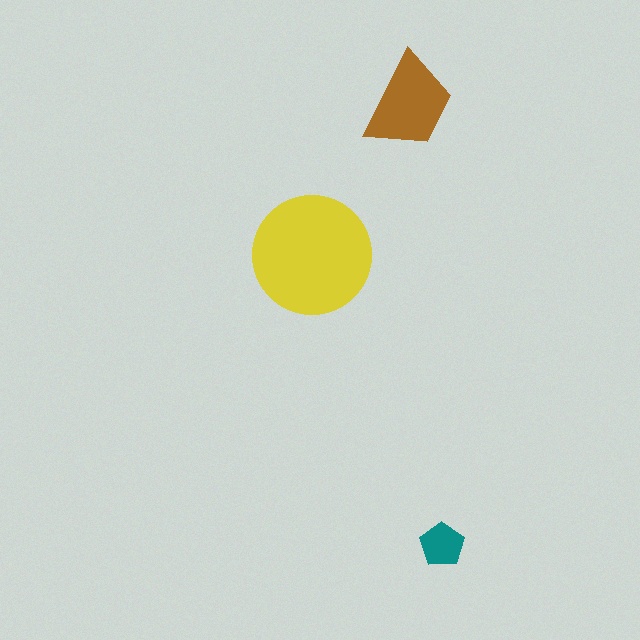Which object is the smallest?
The teal pentagon.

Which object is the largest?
The yellow circle.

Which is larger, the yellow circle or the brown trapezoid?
The yellow circle.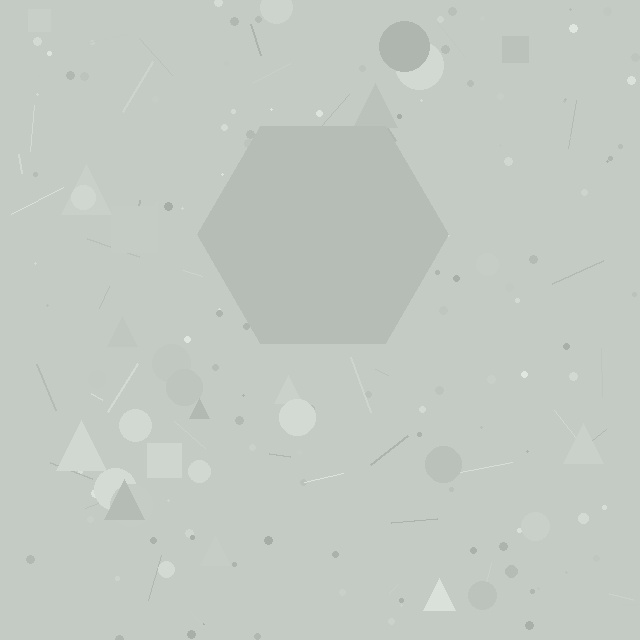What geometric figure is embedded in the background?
A hexagon is embedded in the background.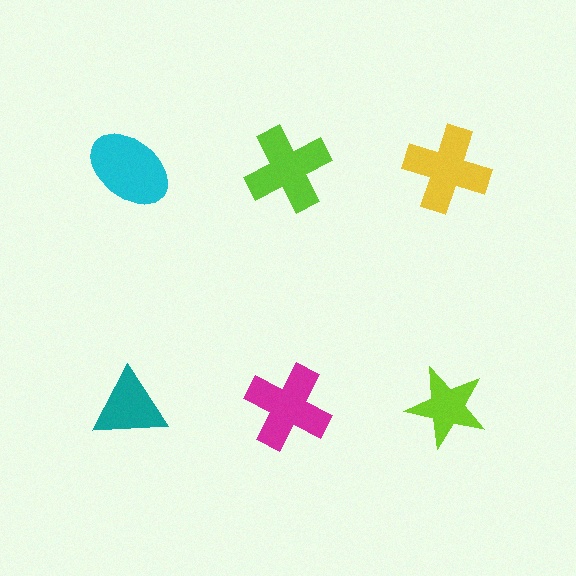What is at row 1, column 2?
A lime cross.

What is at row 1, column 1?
A cyan ellipse.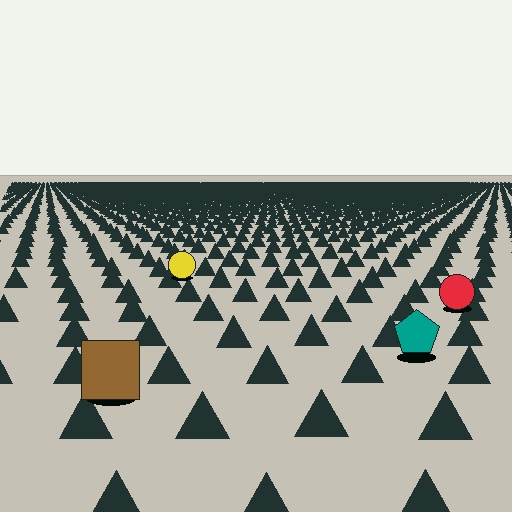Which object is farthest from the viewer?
The yellow circle is farthest from the viewer. It appears smaller and the ground texture around it is denser.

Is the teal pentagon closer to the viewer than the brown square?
No. The brown square is closer — you can tell from the texture gradient: the ground texture is coarser near it.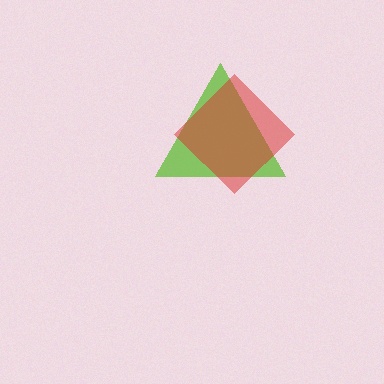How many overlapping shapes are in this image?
There are 2 overlapping shapes in the image.